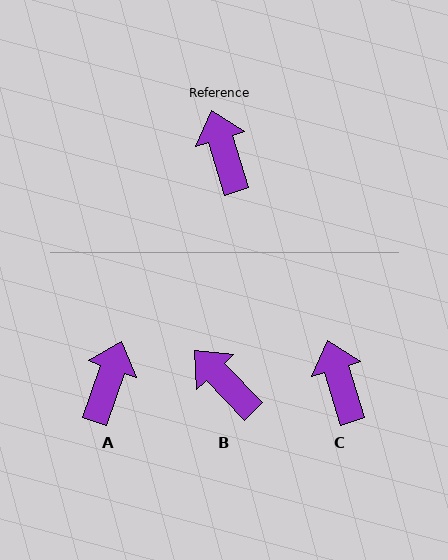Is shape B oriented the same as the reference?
No, it is off by about 26 degrees.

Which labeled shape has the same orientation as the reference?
C.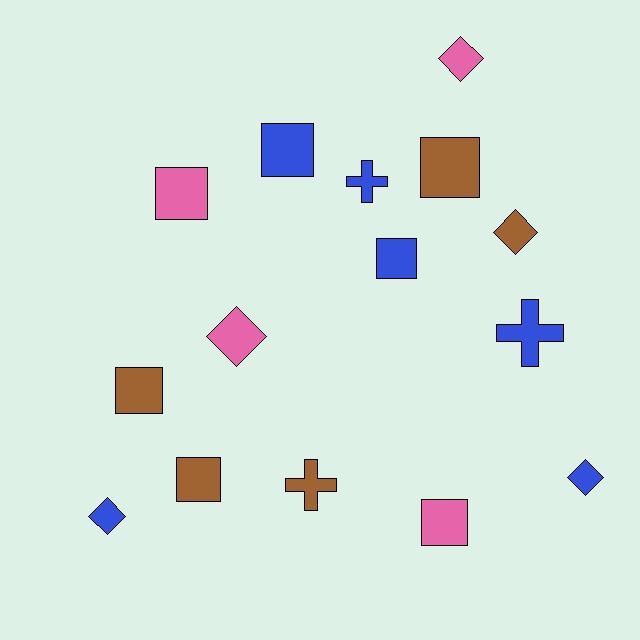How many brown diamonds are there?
There is 1 brown diamond.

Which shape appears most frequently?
Square, with 7 objects.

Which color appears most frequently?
Blue, with 6 objects.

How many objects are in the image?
There are 15 objects.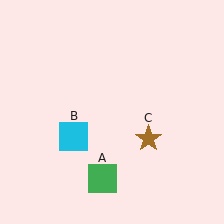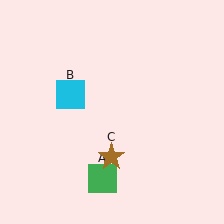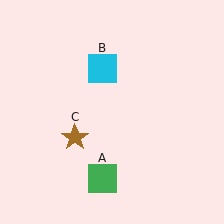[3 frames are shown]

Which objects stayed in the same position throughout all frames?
Green square (object A) remained stationary.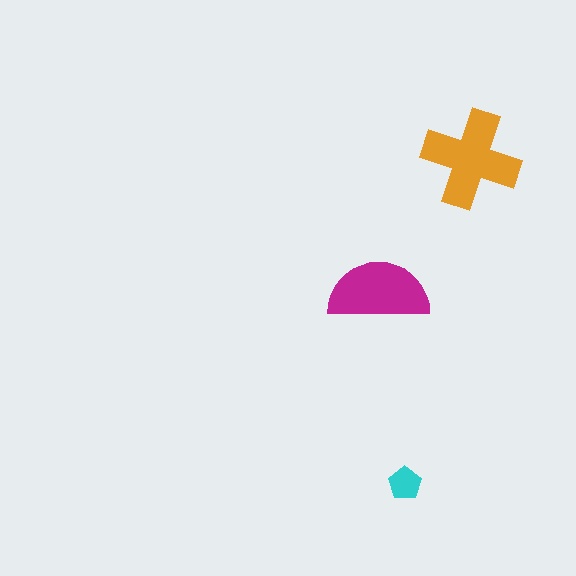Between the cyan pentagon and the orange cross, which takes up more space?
The orange cross.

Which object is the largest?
The orange cross.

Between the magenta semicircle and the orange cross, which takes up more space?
The orange cross.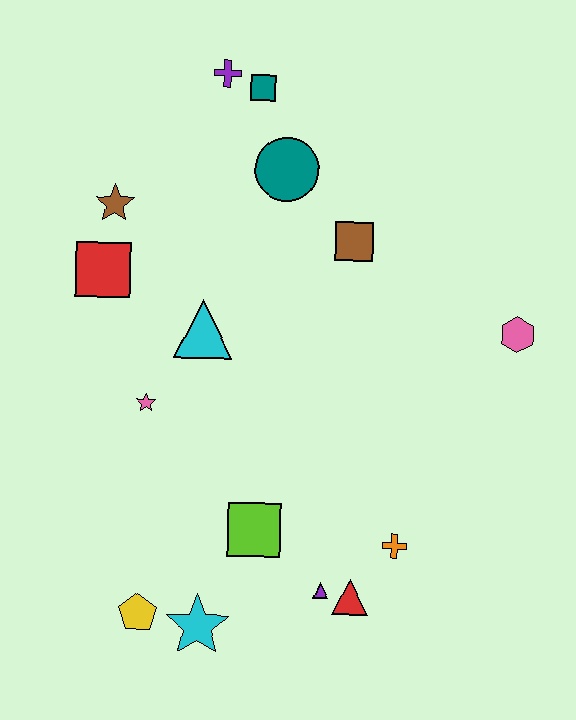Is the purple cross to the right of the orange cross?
No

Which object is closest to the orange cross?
The red triangle is closest to the orange cross.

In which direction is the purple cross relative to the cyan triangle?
The purple cross is above the cyan triangle.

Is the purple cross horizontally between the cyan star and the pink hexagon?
Yes